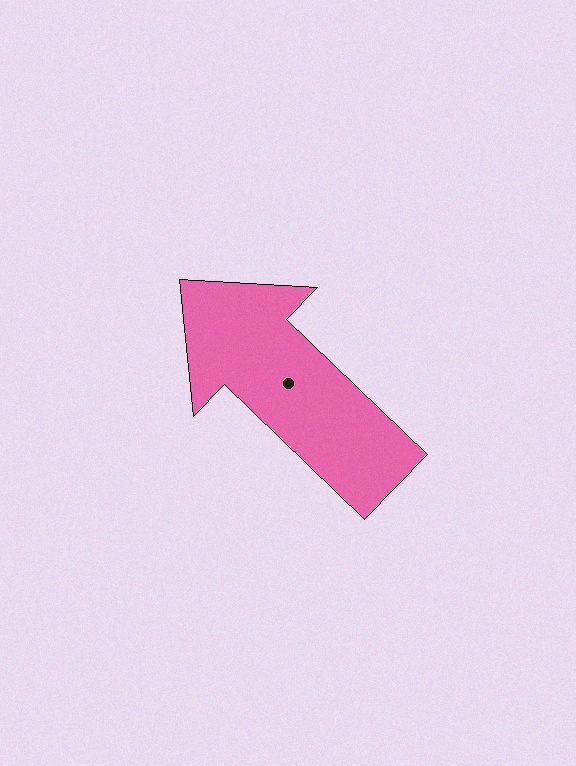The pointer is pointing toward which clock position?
Roughly 10 o'clock.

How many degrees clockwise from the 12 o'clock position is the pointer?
Approximately 314 degrees.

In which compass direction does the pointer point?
Northwest.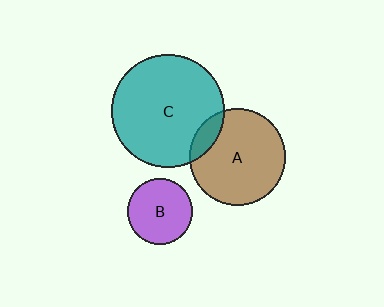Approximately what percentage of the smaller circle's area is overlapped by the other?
Approximately 15%.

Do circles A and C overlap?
Yes.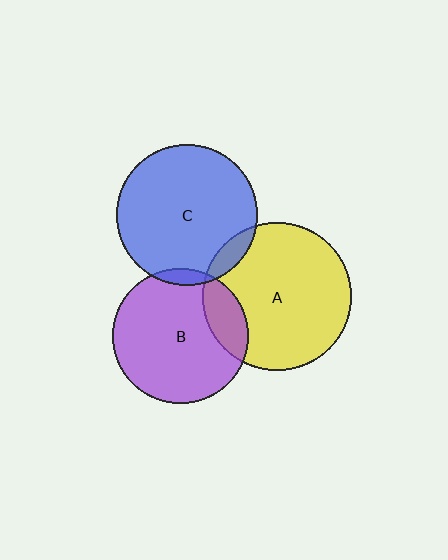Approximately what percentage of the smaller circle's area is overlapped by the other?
Approximately 15%.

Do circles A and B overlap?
Yes.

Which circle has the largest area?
Circle A (yellow).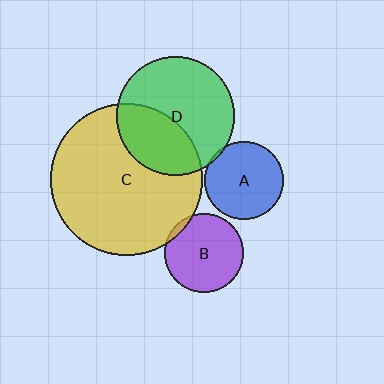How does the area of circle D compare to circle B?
Approximately 2.3 times.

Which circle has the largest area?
Circle C (yellow).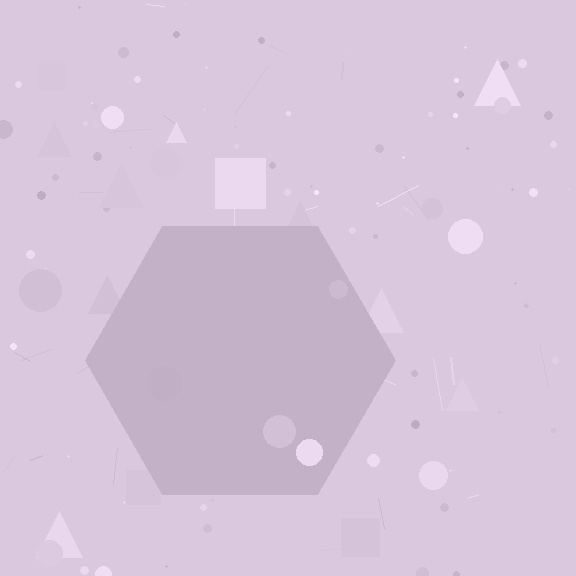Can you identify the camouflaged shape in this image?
The camouflaged shape is a hexagon.